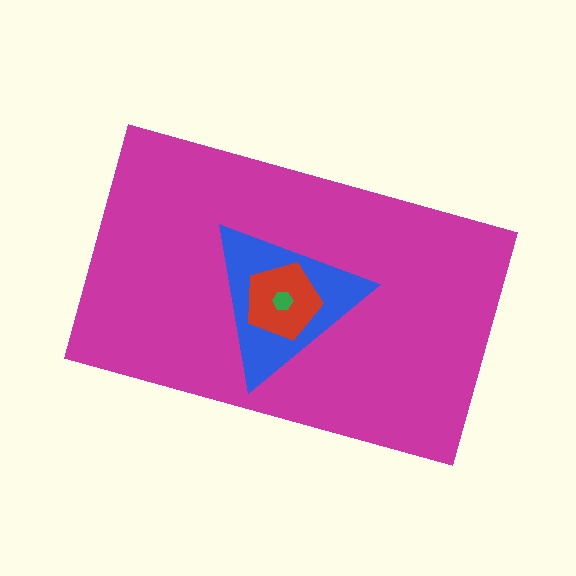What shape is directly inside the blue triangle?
The red pentagon.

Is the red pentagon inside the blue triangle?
Yes.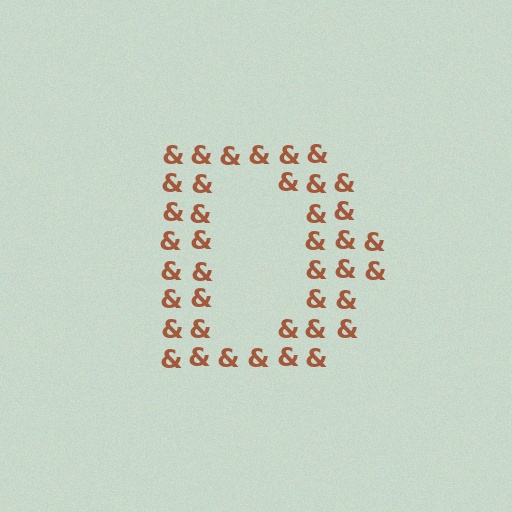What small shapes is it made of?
It is made of small ampersands.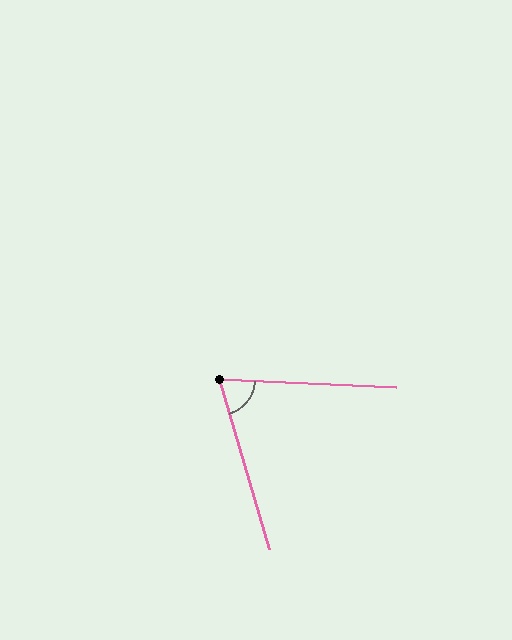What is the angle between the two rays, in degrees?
Approximately 71 degrees.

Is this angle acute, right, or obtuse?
It is acute.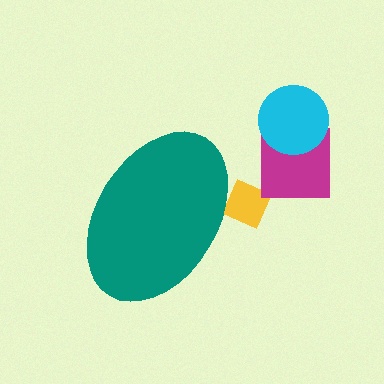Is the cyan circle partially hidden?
No, the cyan circle is fully visible.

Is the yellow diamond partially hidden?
Yes, the yellow diamond is partially hidden behind the teal ellipse.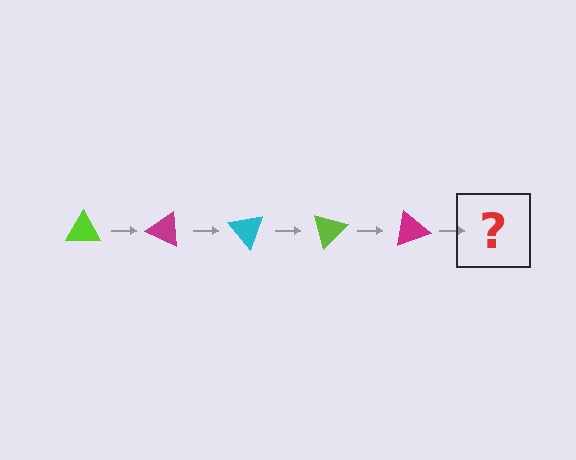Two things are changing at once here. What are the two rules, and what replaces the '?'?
The two rules are that it rotates 25 degrees each step and the color cycles through lime, magenta, and cyan. The '?' should be a cyan triangle, rotated 125 degrees from the start.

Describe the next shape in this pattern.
It should be a cyan triangle, rotated 125 degrees from the start.